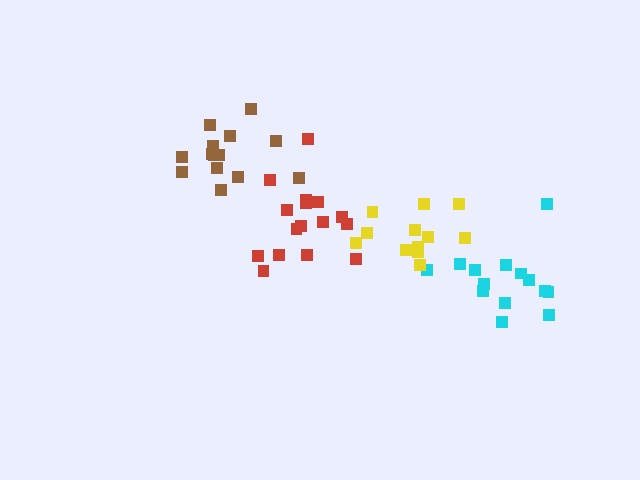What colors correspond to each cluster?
The clusters are colored: red, cyan, yellow, brown.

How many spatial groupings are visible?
There are 4 spatial groupings.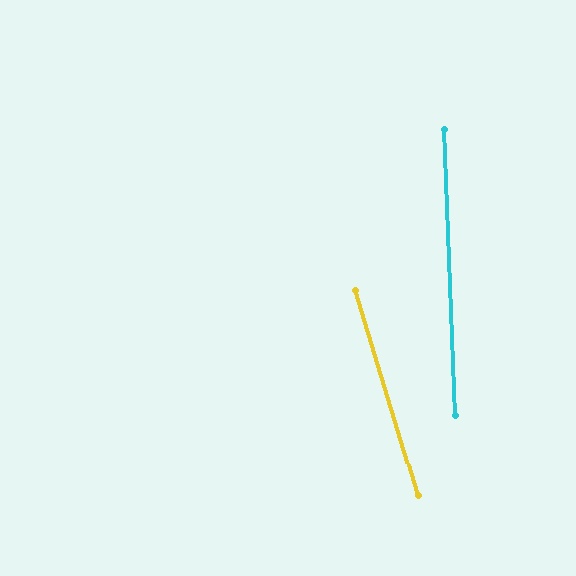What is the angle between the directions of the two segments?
Approximately 15 degrees.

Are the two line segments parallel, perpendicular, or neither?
Neither parallel nor perpendicular — they differ by about 15°.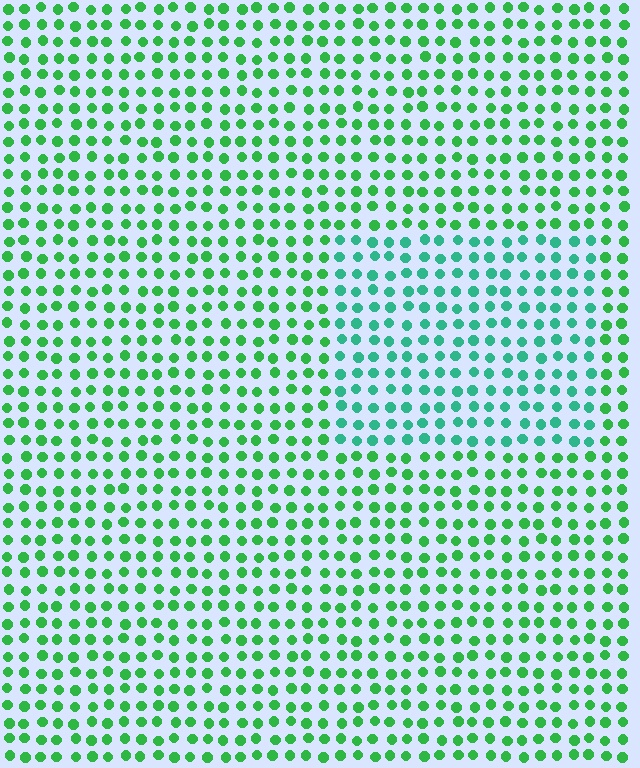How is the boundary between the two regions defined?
The boundary is defined purely by a slight shift in hue (about 31 degrees). Spacing, size, and orientation are identical on both sides.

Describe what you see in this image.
The image is filled with small green elements in a uniform arrangement. A rectangle-shaped region is visible where the elements are tinted to a slightly different hue, forming a subtle color boundary.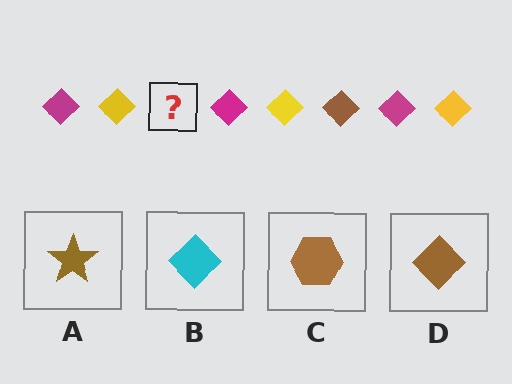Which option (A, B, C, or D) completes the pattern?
D.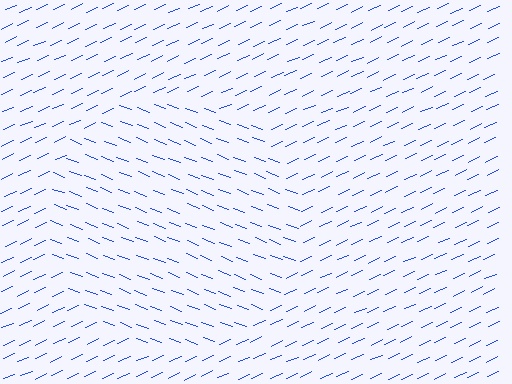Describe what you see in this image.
The image is filled with small blue line segments. A circle region in the image has lines oriented differently from the surrounding lines, creating a visible texture boundary.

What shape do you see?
I see a circle.